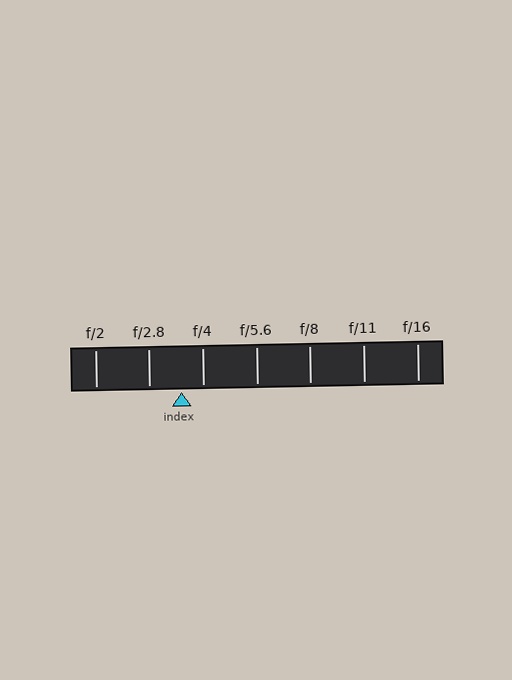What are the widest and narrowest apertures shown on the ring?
The widest aperture shown is f/2 and the narrowest is f/16.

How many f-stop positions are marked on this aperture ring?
There are 7 f-stop positions marked.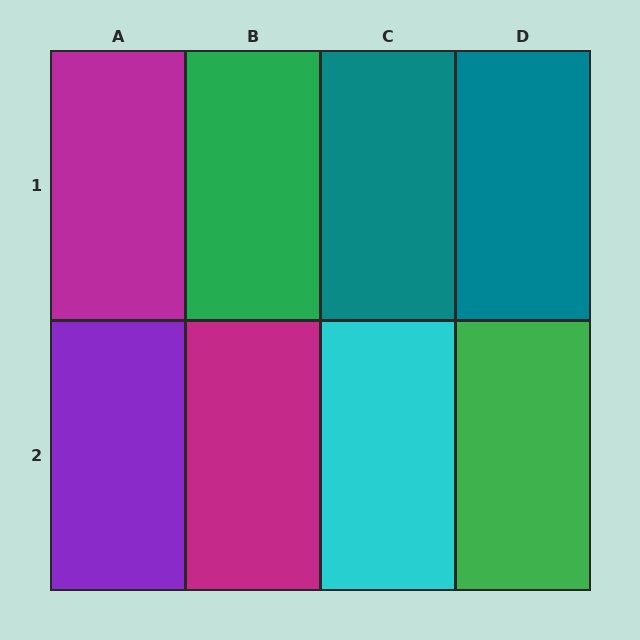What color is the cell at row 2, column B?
Magenta.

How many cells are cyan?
1 cell is cyan.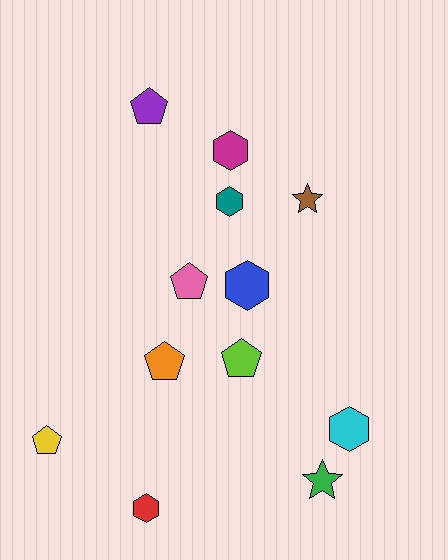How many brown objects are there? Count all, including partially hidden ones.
There is 1 brown object.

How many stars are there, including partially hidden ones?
There are 2 stars.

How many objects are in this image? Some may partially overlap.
There are 12 objects.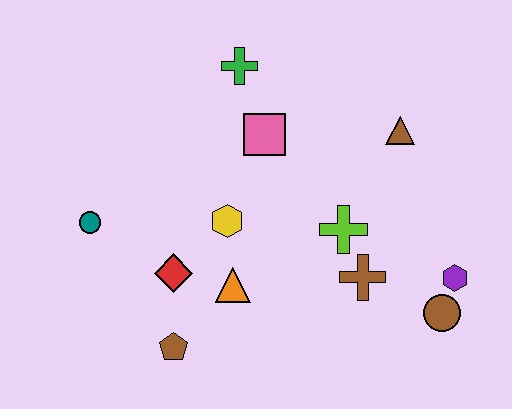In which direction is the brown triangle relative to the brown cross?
The brown triangle is above the brown cross.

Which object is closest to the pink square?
The green cross is closest to the pink square.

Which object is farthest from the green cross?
The brown circle is farthest from the green cross.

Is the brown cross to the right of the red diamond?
Yes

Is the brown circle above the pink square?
No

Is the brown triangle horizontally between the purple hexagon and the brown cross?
Yes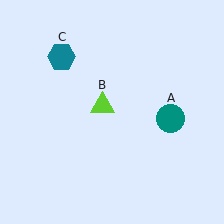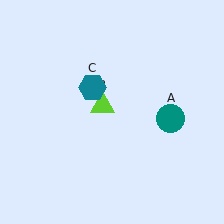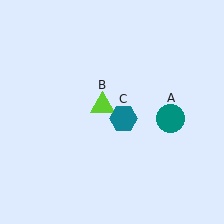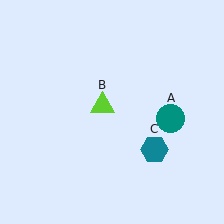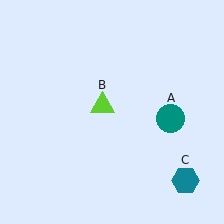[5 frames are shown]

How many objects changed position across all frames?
1 object changed position: teal hexagon (object C).